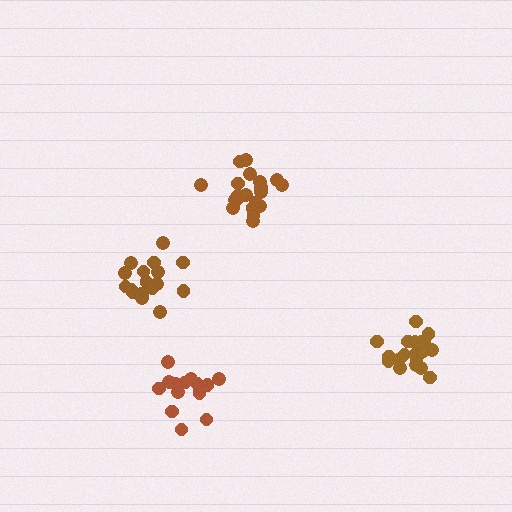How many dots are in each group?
Group 1: 17 dots, Group 2: 19 dots, Group 3: 21 dots, Group 4: 15 dots (72 total).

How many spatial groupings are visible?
There are 4 spatial groupings.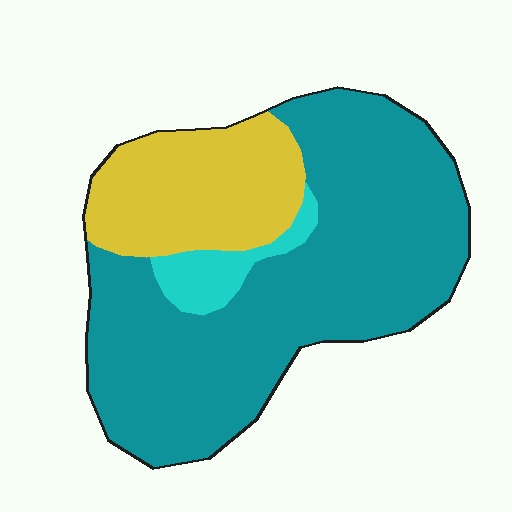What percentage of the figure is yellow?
Yellow covers 24% of the figure.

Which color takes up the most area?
Teal, at roughly 70%.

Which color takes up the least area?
Cyan, at roughly 5%.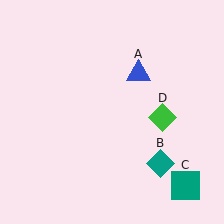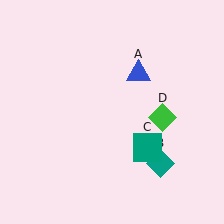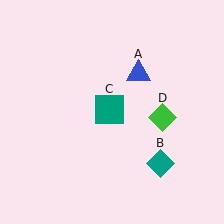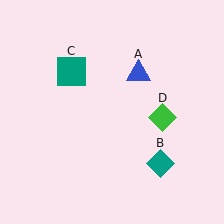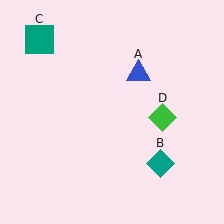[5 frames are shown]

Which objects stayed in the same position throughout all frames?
Blue triangle (object A) and teal diamond (object B) and green diamond (object D) remained stationary.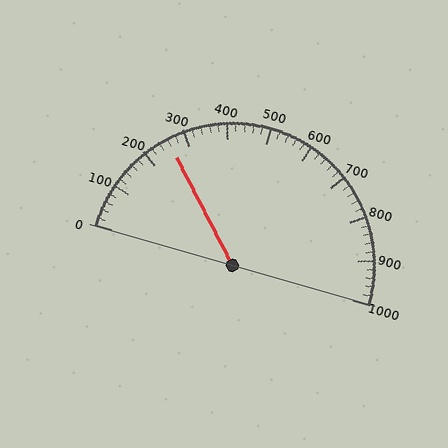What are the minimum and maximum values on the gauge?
The gauge ranges from 0 to 1000.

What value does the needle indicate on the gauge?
The needle indicates approximately 260.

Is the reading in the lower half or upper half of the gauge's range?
The reading is in the lower half of the range (0 to 1000).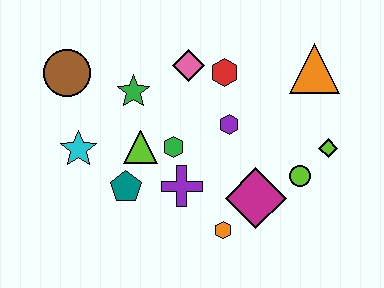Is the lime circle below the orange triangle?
Yes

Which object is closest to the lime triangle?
The green hexagon is closest to the lime triangle.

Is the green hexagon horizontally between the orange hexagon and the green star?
Yes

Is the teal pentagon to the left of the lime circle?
Yes